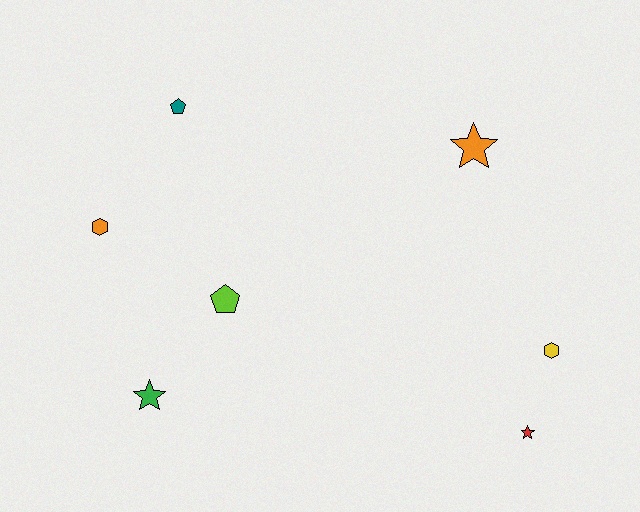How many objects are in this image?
There are 7 objects.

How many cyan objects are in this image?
There are no cyan objects.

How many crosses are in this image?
There are no crosses.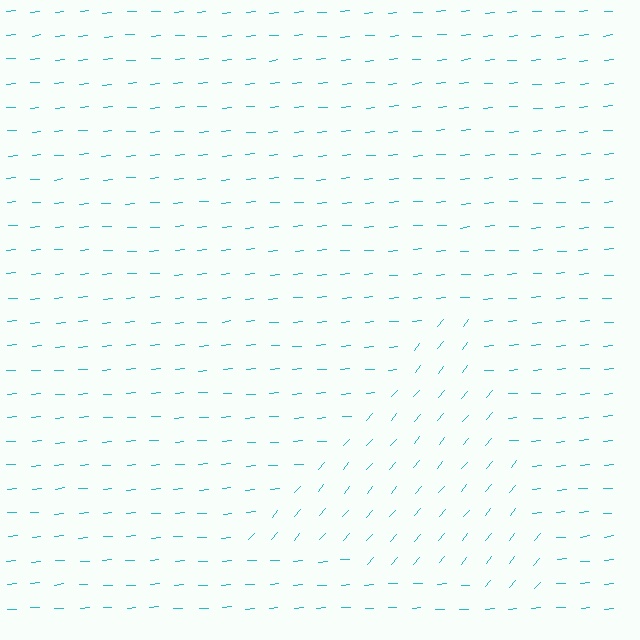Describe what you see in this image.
The image is filled with small cyan line segments. A triangle region in the image has lines oriented differently from the surrounding lines, creating a visible texture boundary.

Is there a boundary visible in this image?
Yes, there is a texture boundary formed by a change in line orientation.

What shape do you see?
I see a triangle.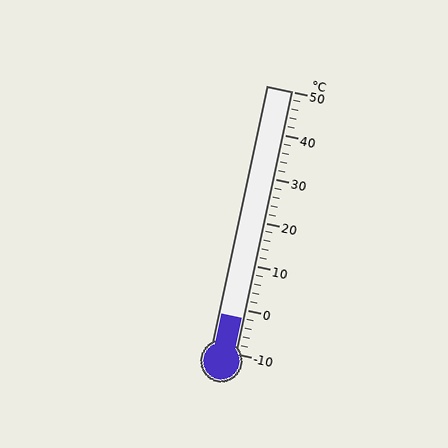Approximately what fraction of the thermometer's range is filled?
The thermometer is filled to approximately 15% of its range.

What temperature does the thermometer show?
The thermometer shows approximately -2°C.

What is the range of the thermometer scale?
The thermometer scale ranges from -10°C to 50°C.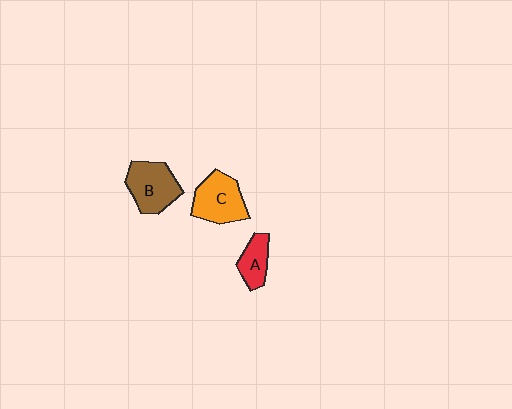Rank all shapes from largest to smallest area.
From largest to smallest: B (brown), C (orange), A (red).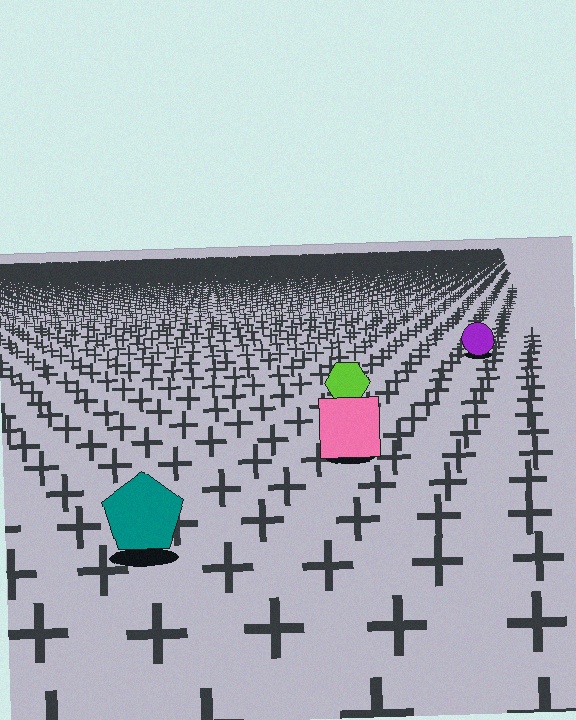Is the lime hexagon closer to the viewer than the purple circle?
Yes. The lime hexagon is closer — you can tell from the texture gradient: the ground texture is coarser near it.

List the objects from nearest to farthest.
From nearest to farthest: the teal pentagon, the pink square, the lime hexagon, the purple circle.